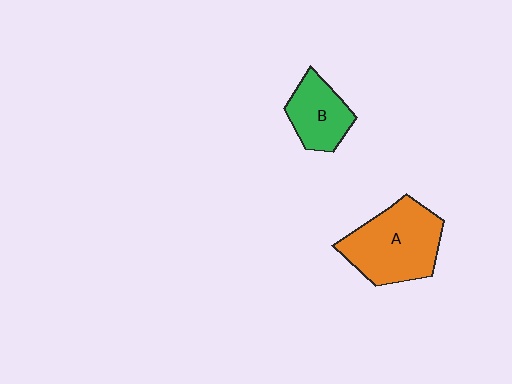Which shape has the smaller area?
Shape B (green).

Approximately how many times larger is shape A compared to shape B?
Approximately 1.7 times.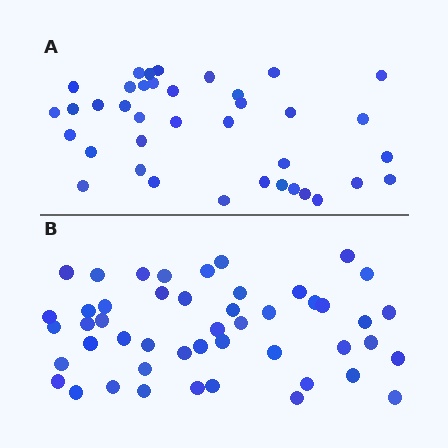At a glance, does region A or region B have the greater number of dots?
Region B (the bottom region) has more dots.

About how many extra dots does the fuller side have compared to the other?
Region B has roughly 10 or so more dots than region A.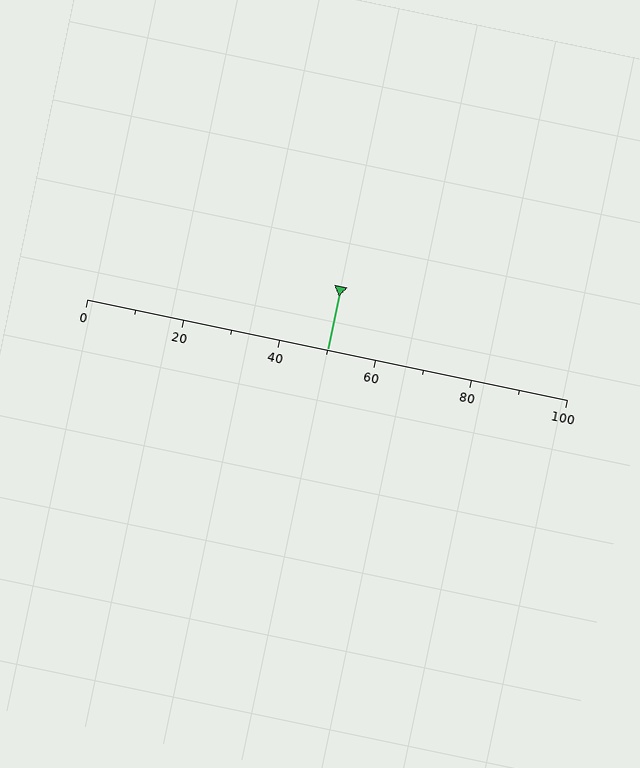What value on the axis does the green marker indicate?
The marker indicates approximately 50.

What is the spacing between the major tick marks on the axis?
The major ticks are spaced 20 apart.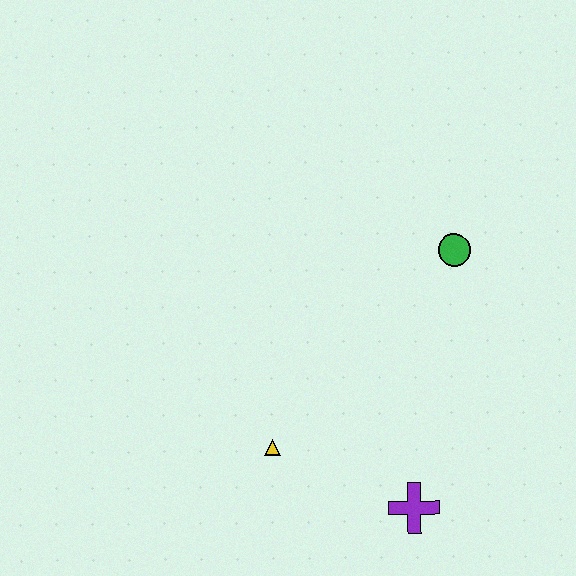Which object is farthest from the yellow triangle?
The green circle is farthest from the yellow triangle.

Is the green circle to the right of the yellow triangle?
Yes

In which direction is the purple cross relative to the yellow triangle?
The purple cross is to the right of the yellow triangle.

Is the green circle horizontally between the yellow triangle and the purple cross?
No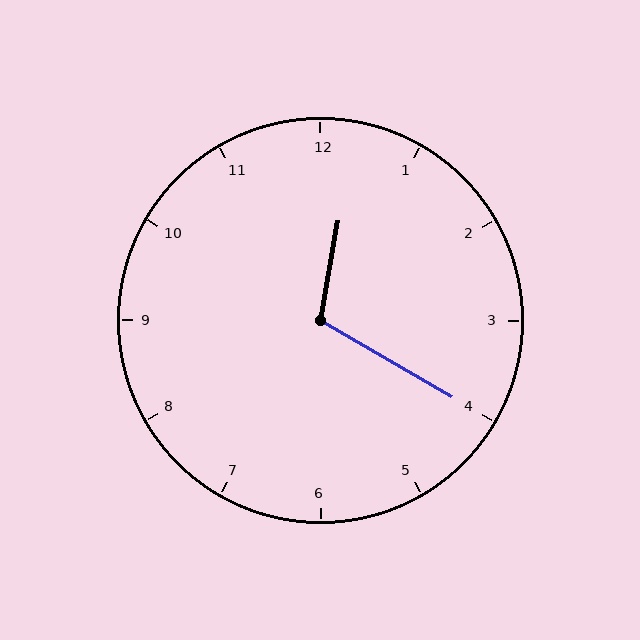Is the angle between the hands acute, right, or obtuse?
It is obtuse.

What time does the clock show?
12:20.